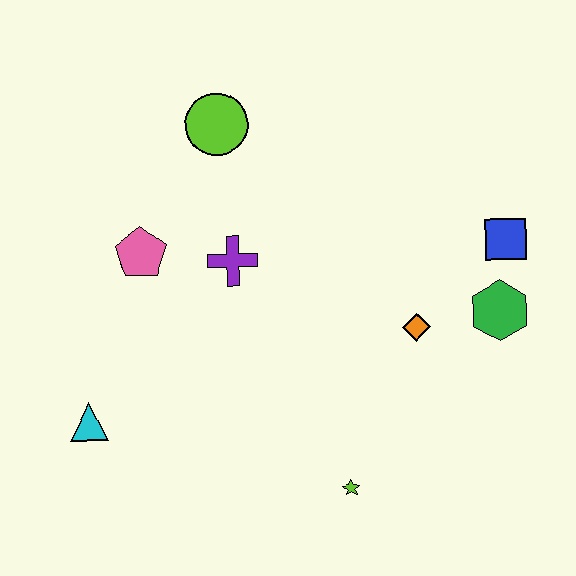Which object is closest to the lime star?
The orange diamond is closest to the lime star.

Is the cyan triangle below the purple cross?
Yes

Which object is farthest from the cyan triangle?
The blue square is farthest from the cyan triangle.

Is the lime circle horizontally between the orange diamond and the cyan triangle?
Yes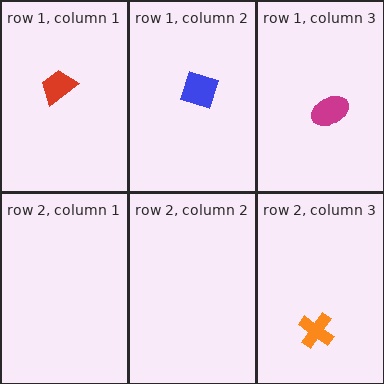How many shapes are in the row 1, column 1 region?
1.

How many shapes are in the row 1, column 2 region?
1.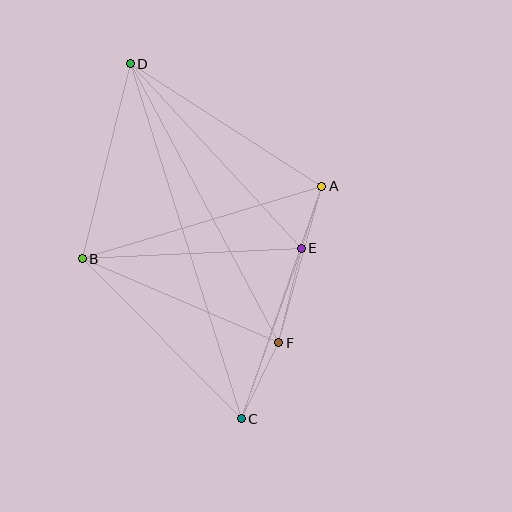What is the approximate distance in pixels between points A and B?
The distance between A and B is approximately 250 pixels.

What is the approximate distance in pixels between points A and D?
The distance between A and D is approximately 227 pixels.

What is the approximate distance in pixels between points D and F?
The distance between D and F is approximately 316 pixels.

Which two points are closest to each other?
Points A and E are closest to each other.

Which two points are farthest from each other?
Points C and D are farthest from each other.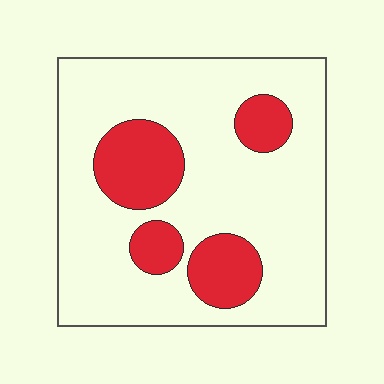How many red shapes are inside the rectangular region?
4.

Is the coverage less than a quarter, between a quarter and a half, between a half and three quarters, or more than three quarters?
Less than a quarter.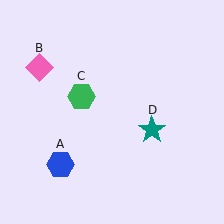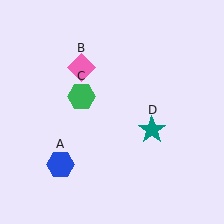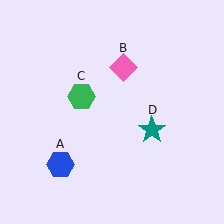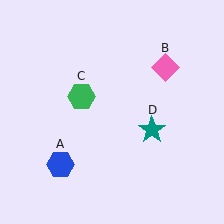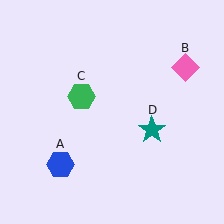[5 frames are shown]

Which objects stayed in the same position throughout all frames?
Blue hexagon (object A) and green hexagon (object C) and teal star (object D) remained stationary.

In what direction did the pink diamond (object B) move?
The pink diamond (object B) moved right.